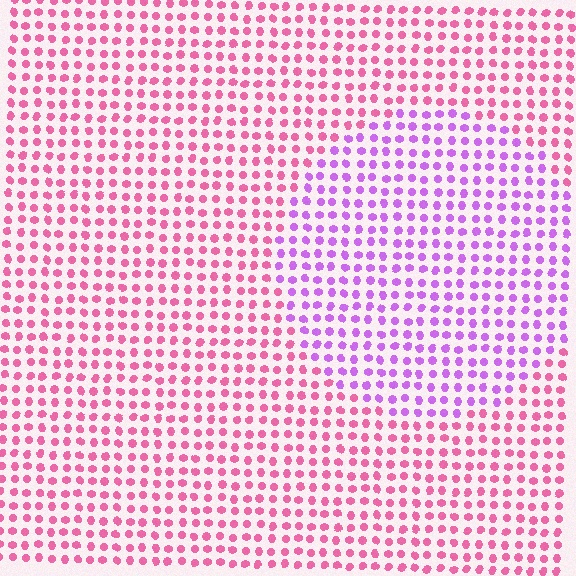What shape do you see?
I see a circle.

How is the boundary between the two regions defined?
The boundary is defined purely by a slight shift in hue (about 45 degrees). Spacing, size, and orientation are identical on both sides.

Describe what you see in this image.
The image is filled with small pink elements in a uniform arrangement. A circle-shaped region is visible where the elements are tinted to a slightly different hue, forming a subtle color boundary.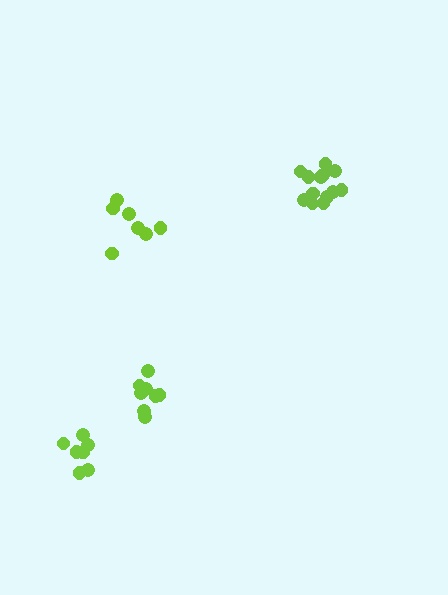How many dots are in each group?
Group 1: 8 dots, Group 2: 13 dots, Group 3: 7 dots, Group 4: 7 dots (35 total).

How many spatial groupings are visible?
There are 4 spatial groupings.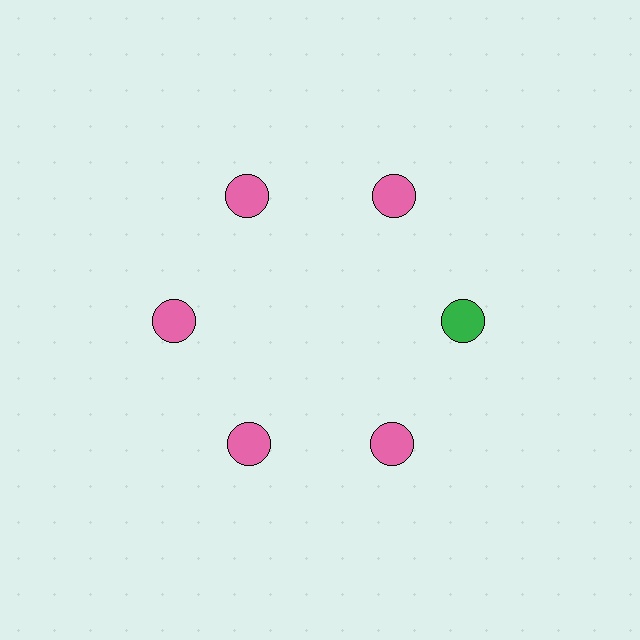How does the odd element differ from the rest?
It has a different color: green instead of pink.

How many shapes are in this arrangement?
There are 6 shapes arranged in a ring pattern.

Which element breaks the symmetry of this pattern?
The green circle at roughly the 3 o'clock position breaks the symmetry. All other shapes are pink circles.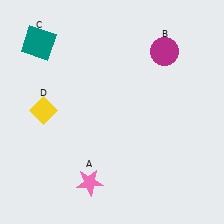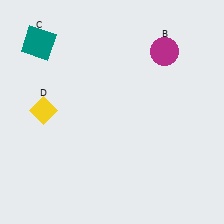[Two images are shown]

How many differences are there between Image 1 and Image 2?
There is 1 difference between the two images.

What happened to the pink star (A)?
The pink star (A) was removed in Image 2. It was in the bottom-left area of Image 1.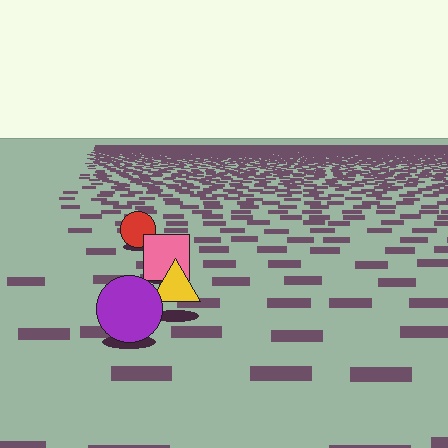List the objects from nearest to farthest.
From nearest to farthest: the purple circle, the yellow triangle, the pink square, the red circle.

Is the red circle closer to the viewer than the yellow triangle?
No. The yellow triangle is closer — you can tell from the texture gradient: the ground texture is coarser near it.